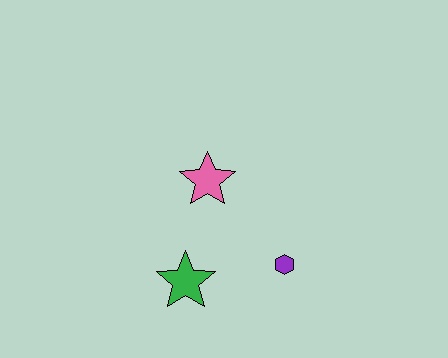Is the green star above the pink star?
No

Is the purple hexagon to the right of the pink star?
Yes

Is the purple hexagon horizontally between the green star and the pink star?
No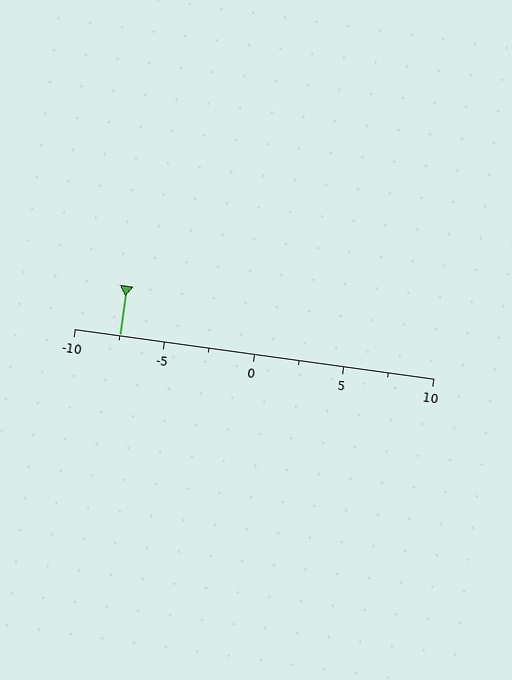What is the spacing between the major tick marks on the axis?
The major ticks are spaced 5 apart.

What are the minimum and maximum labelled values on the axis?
The axis runs from -10 to 10.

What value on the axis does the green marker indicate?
The marker indicates approximately -7.5.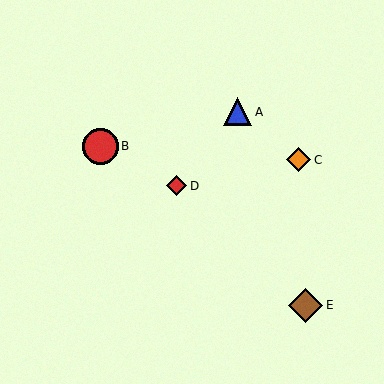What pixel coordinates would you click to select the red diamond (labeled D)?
Click at (176, 186) to select the red diamond D.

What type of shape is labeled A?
Shape A is a blue triangle.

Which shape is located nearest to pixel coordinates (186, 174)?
The red diamond (labeled D) at (176, 186) is nearest to that location.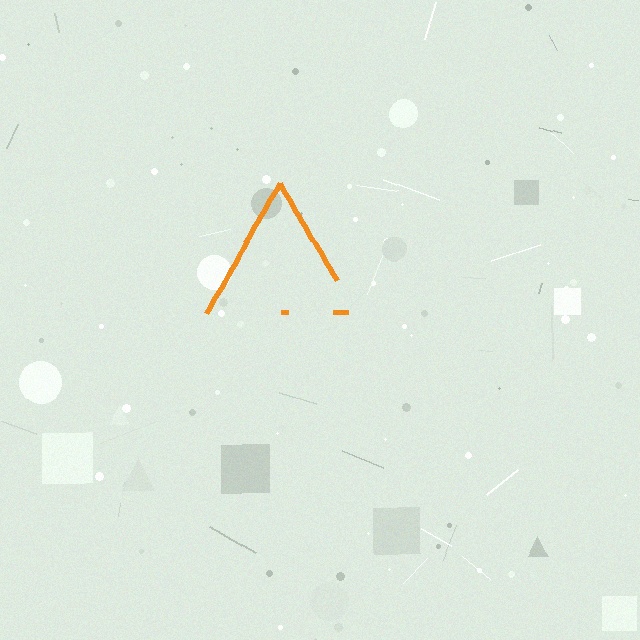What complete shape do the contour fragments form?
The contour fragments form a triangle.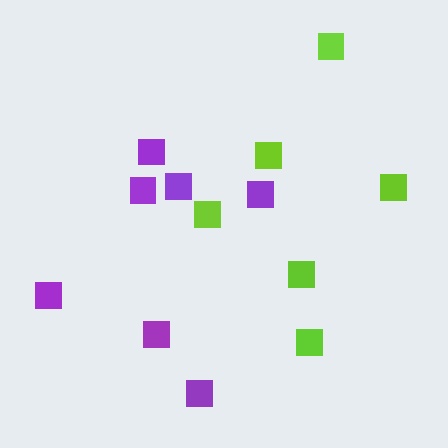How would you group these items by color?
There are 2 groups: one group of lime squares (6) and one group of purple squares (7).